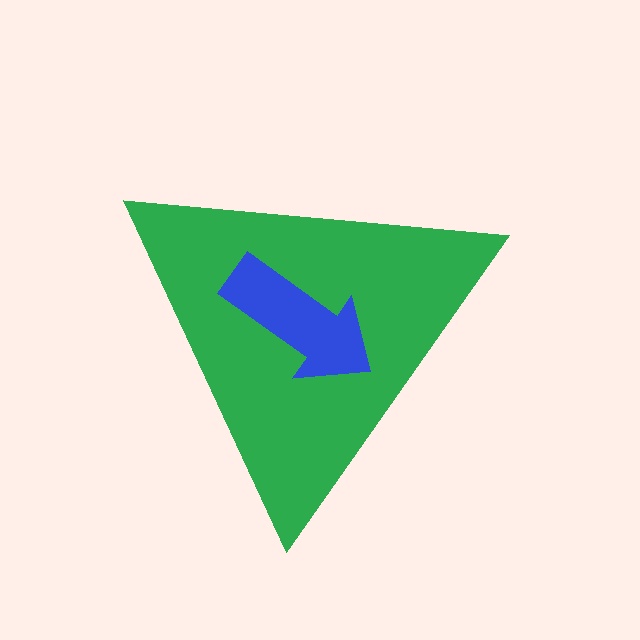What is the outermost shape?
The green triangle.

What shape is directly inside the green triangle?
The blue arrow.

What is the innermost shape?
The blue arrow.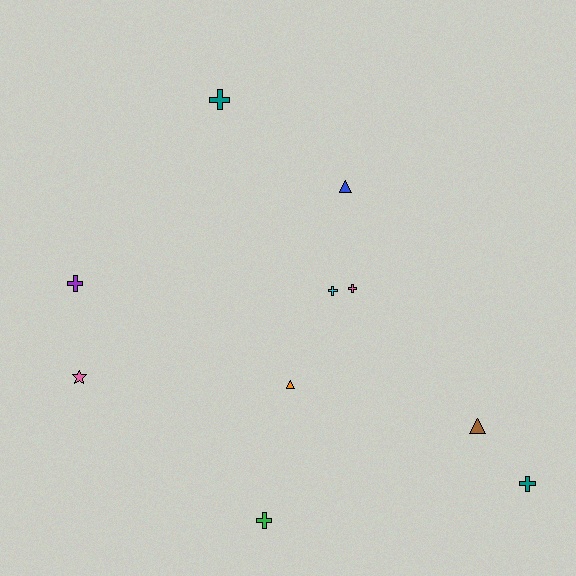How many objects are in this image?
There are 10 objects.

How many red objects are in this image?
There are no red objects.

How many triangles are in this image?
There are 3 triangles.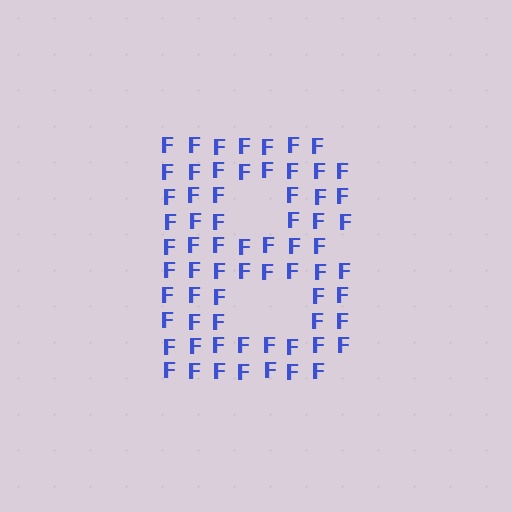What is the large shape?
The large shape is the letter B.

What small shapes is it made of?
It is made of small letter F's.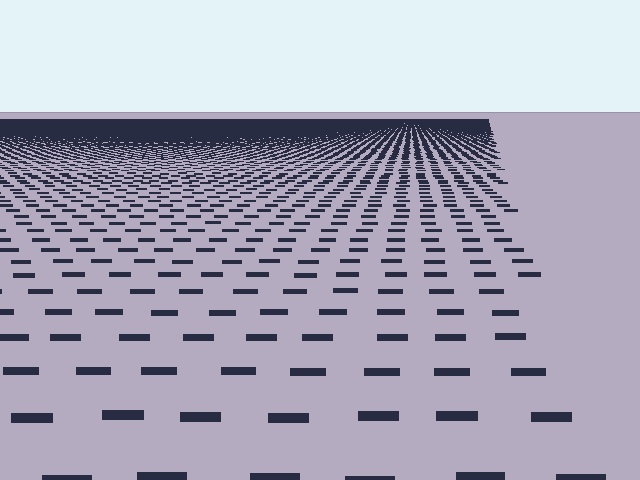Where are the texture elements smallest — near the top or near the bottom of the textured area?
Near the top.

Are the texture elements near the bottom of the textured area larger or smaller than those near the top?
Larger. Near the bottom, elements are closer to the viewer and appear at a bigger on-screen size.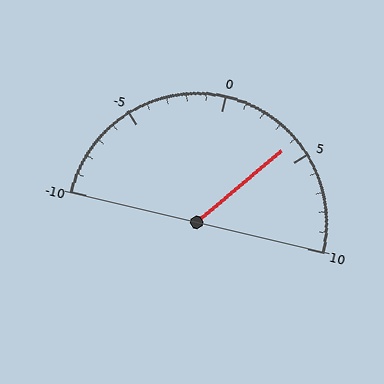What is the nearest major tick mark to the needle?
The nearest major tick mark is 5.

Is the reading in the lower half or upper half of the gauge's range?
The reading is in the upper half of the range (-10 to 10).